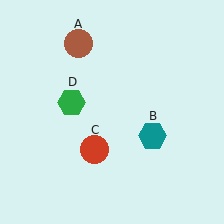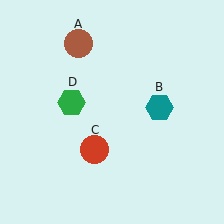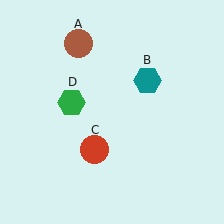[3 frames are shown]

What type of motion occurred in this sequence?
The teal hexagon (object B) rotated counterclockwise around the center of the scene.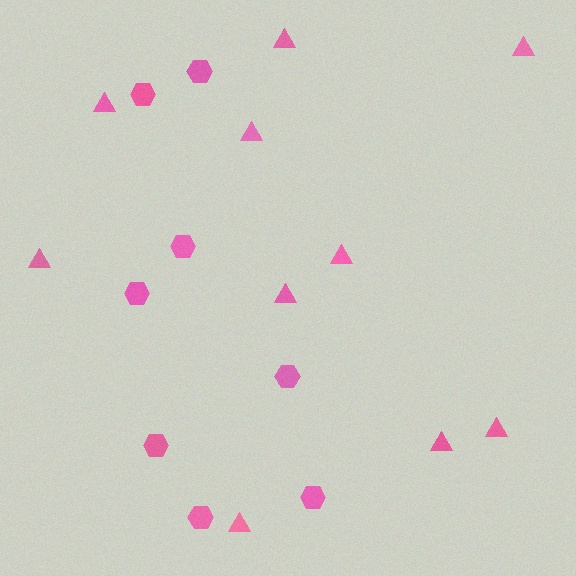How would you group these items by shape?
There are 2 groups: one group of hexagons (8) and one group of triangles (10).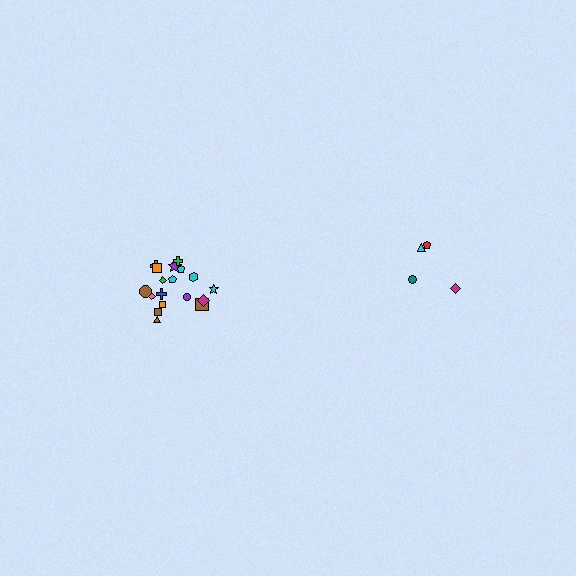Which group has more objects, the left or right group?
The left group.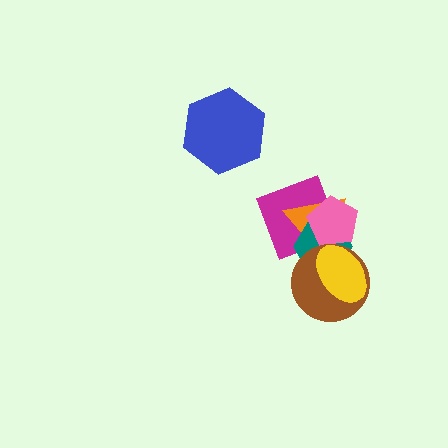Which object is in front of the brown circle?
The yellow ellipse is in front of the brown circle.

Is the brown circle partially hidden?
Yes, it is partially covered by another shape.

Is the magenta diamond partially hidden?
Yes, it is partially covered by another shape.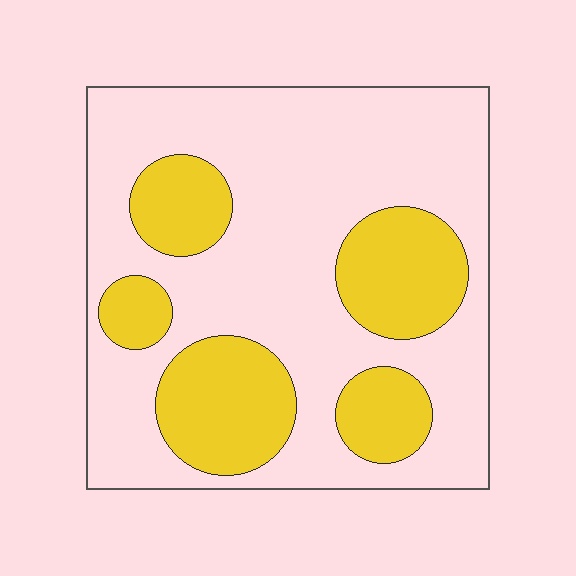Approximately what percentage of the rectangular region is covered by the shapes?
Approximately 30%.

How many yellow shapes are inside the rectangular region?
5.